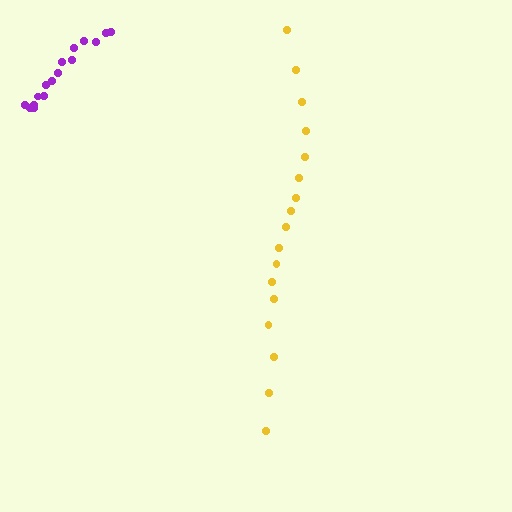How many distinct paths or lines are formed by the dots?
There are 2 distinct paths.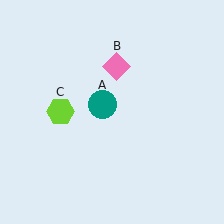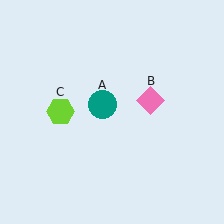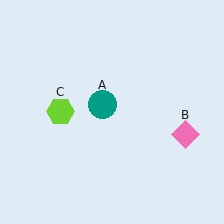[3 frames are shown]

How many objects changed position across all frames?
1 object changed position: pink diamond (object B).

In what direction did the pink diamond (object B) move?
The pink diamond (object B) moved down and to the right.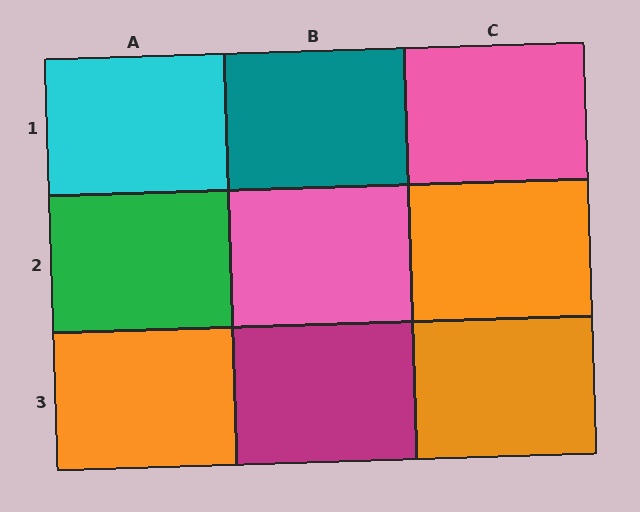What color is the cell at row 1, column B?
Teal.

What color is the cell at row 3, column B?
Magenta.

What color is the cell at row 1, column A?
Cyan.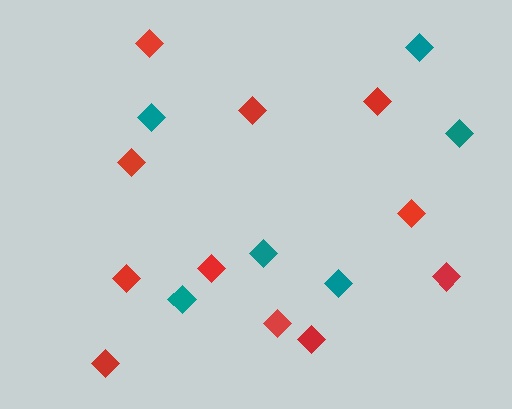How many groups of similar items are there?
There are 2 groups: one group of red diamonds (11) and one group of teal diamonds (6).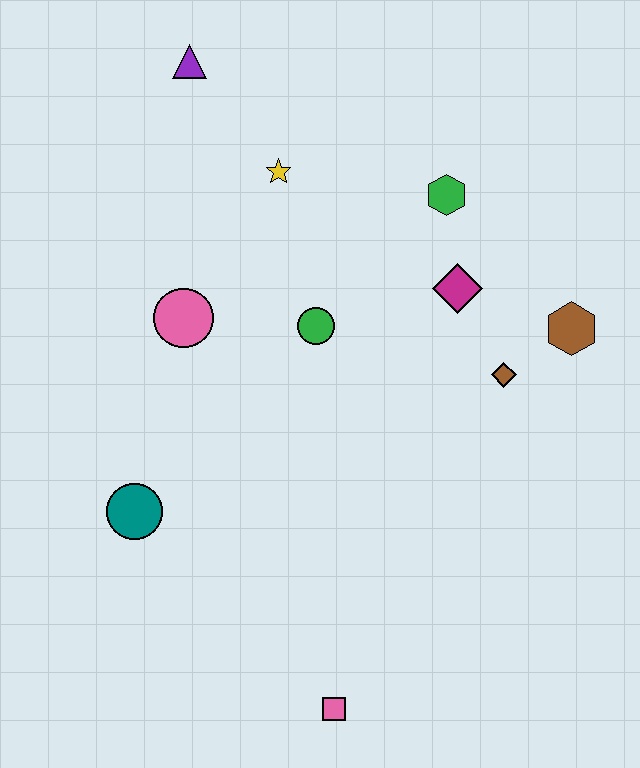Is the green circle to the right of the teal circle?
Yes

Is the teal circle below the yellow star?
Yes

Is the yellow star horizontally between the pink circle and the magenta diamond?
Yes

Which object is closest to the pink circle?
The green circle is closest to the pink circle.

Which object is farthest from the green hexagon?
The pink square is farthest from the green hexagon.